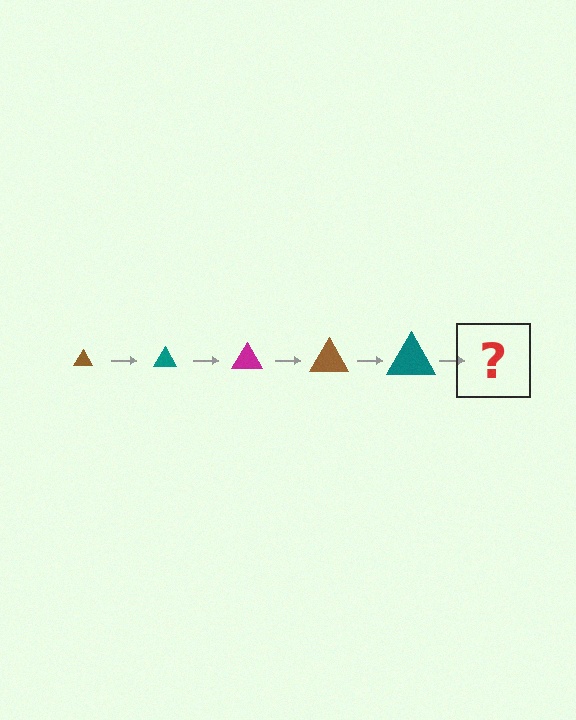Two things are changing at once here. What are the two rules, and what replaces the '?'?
The two rules are that the triangle grows larger each step and the color cycles through brown, teal, and magenta. The '?' should be a magenta triangle, larger than the previous one.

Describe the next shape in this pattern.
It should be a magenta triangle, larger than the previous one.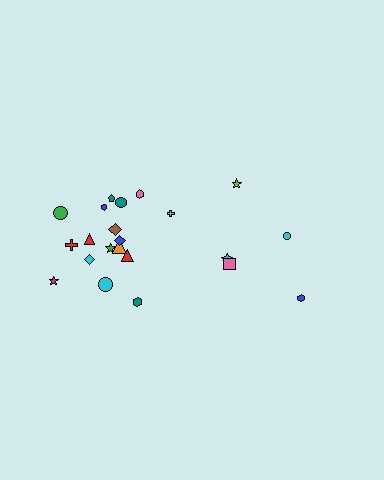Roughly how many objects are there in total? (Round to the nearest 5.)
Roughly 25 objects in total.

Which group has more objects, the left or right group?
The left group.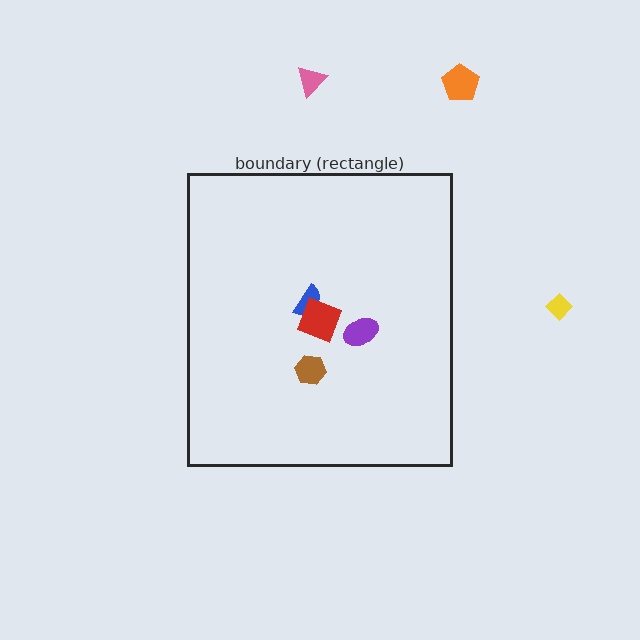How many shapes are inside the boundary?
4 inside, 3 outside.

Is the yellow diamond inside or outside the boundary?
Outside.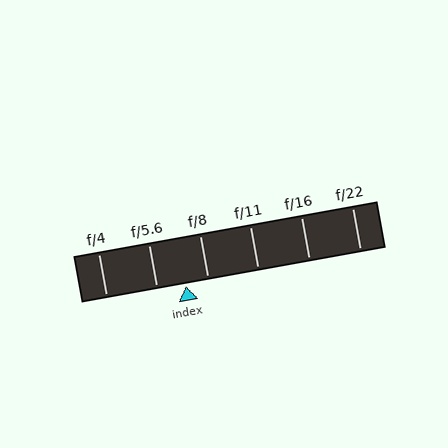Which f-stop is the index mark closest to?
The index mark is closest to f/8.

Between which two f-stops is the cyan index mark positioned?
The index mark is between f/5.6 and f/8.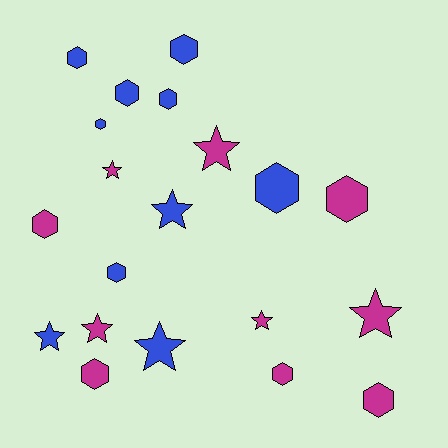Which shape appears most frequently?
Hexagon, with 12 objects.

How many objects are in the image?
There are 20 objects.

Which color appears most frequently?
Magenta, with 10 objects.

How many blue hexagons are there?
There are 7 blue hexagons.